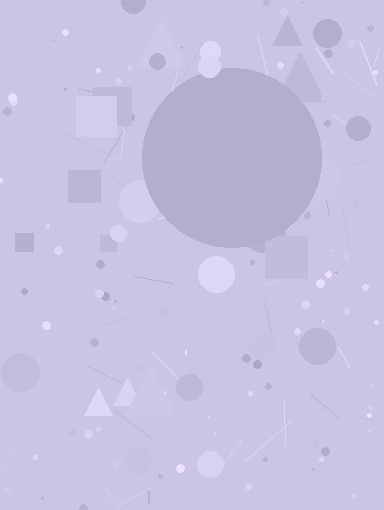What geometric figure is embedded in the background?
A circle is embedded in the background.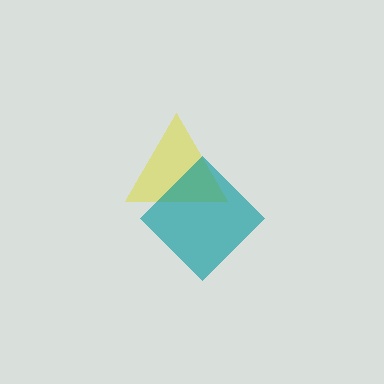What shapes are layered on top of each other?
The layered shapes are: a yellow triangle, a teal diamond.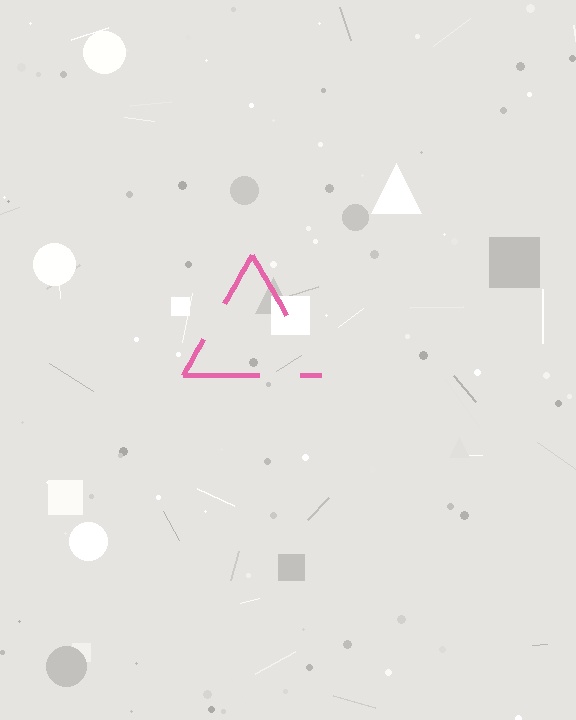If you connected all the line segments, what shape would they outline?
They would outline a triangle.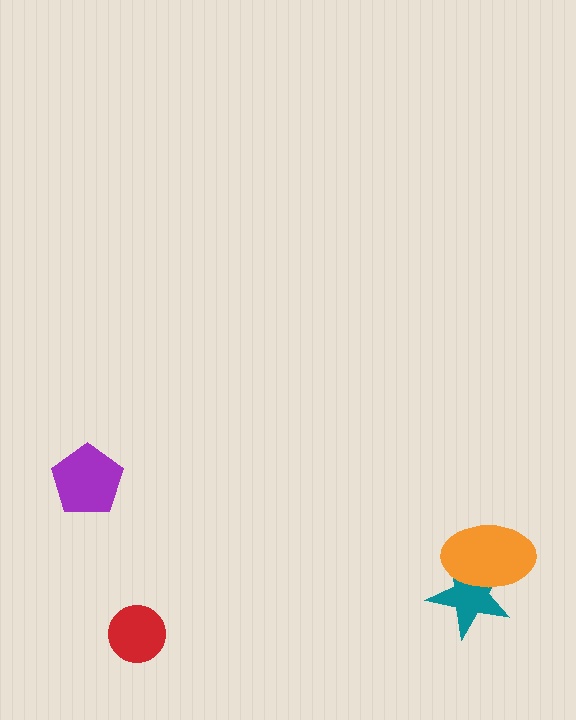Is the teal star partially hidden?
Yes, it is partially covered by another shape.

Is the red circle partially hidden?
No, no other shape covers it.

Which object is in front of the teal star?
The orange ellipse is in front of the teal star.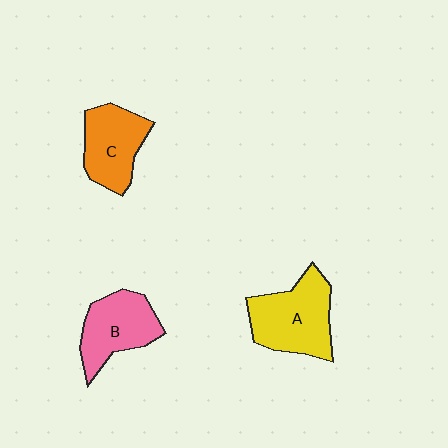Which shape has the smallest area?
Shape C (orange).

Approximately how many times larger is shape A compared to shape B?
Approximately 1.2 times.